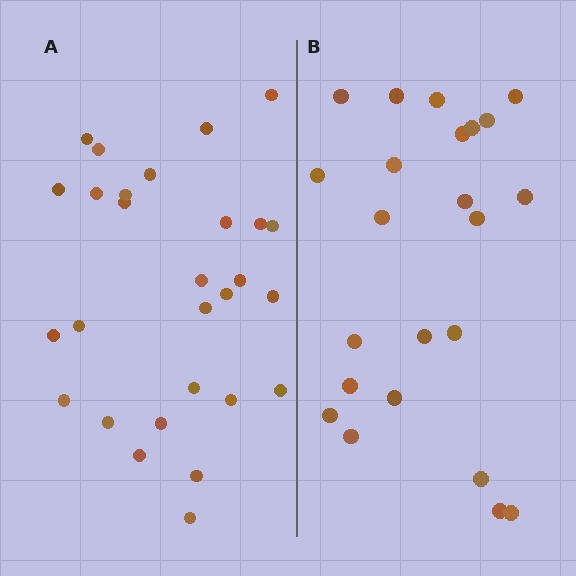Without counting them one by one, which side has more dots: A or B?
Region A (the left region) has more dots.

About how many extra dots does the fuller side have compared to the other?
Region A has about 5 more dots than region B.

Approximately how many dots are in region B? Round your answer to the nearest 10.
About 20 dots. (The exact count is 23, which rounds to 20.)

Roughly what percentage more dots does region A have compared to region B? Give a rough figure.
About 20% more.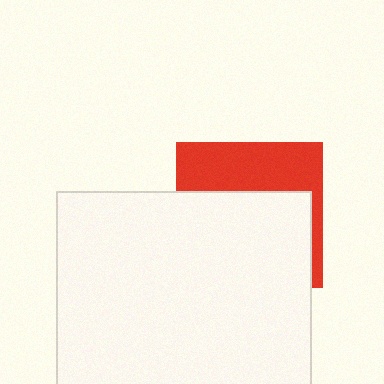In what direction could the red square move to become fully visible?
The red square could move up. That would shift it out from behind the white square entirely.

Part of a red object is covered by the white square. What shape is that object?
It is a square.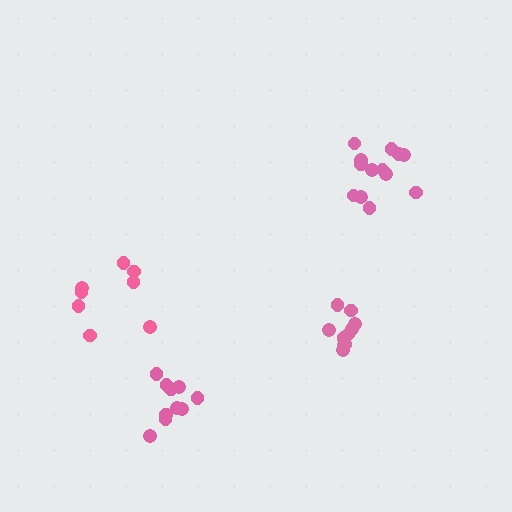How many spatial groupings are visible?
There are 4 spatial groupings.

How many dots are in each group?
Group 1: 10 dots, Group 2: 13 dots, Group 3: 10 dots, Group 4: 8 dots (41 total).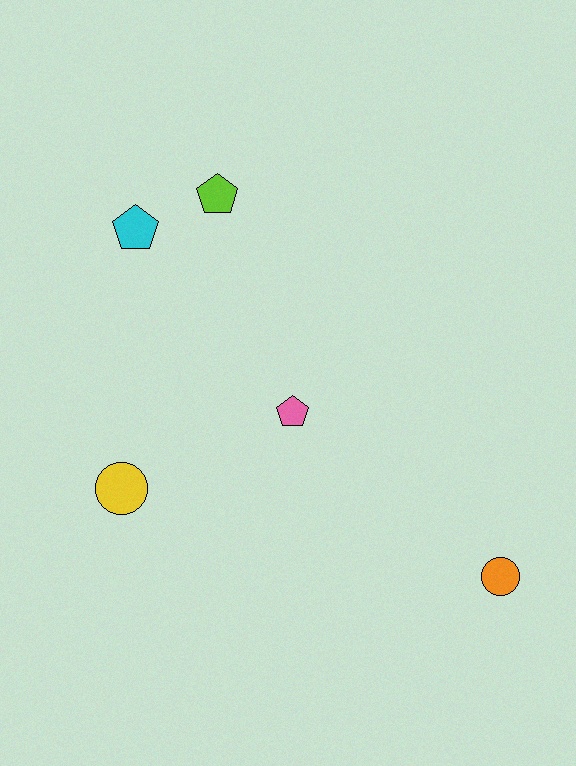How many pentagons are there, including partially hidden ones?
There are 3 pentagons.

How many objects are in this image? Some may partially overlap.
There are 5 objects.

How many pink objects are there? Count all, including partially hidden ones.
There is 1 pink object.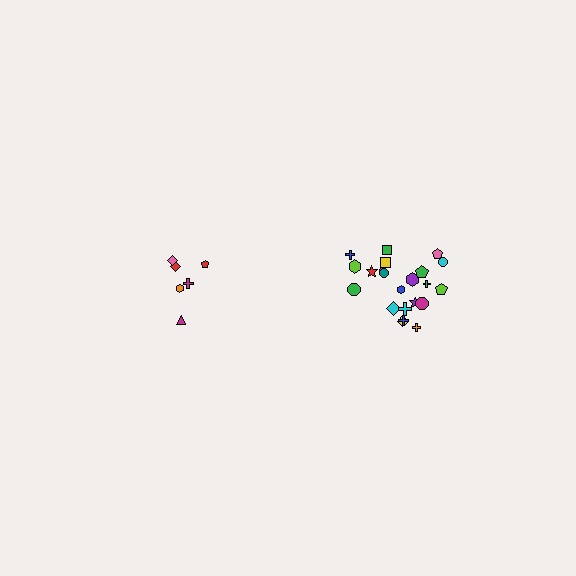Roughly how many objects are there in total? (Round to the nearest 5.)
Roughly 30 objects in total.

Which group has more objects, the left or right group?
The right group.